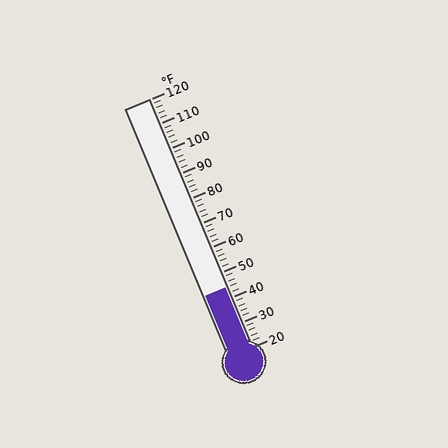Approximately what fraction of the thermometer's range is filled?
The thermometer is filled to approximately 25% of its range.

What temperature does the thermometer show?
The thermometer shows approximately 44°F.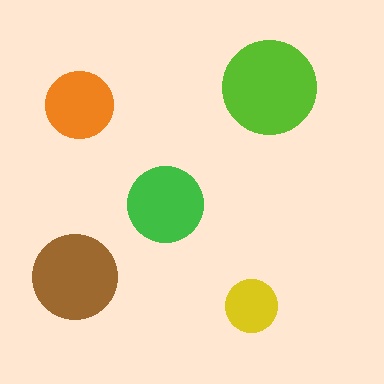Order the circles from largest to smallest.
the lime one, the brown one, the green one, the orange one, the yellow one.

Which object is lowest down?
The yellow circle is bottommost.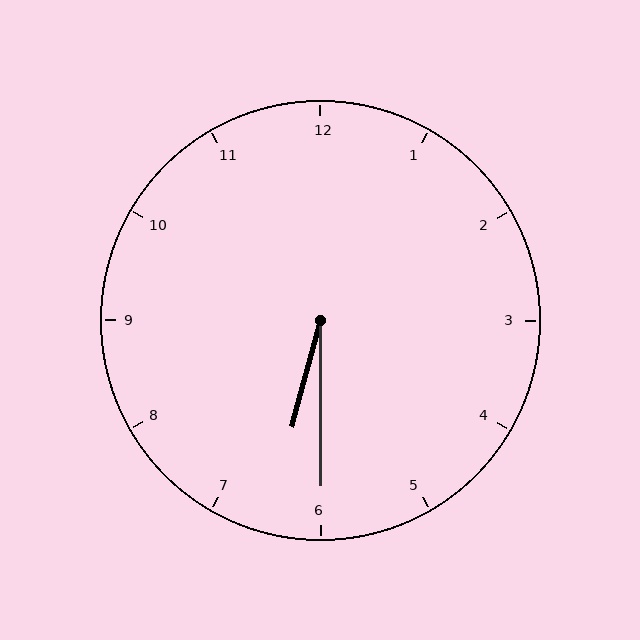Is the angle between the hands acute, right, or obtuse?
It is acute.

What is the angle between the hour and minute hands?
Approximately 15 degrees.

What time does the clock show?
6:30.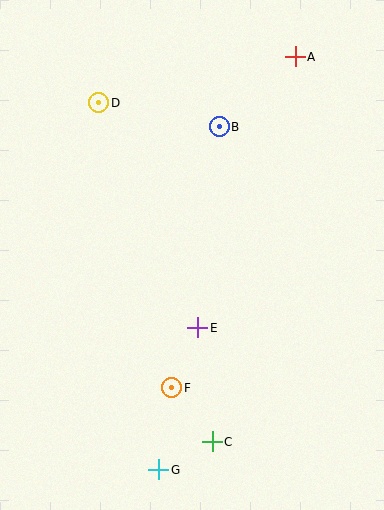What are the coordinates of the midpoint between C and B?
The midpoint between C and B is at (216, 284).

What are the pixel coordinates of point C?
Point C is at (212, 442).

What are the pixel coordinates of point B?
Point B is at (219, 127).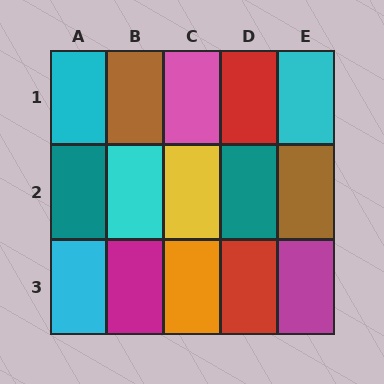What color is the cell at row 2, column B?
Cyan.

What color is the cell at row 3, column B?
Magenta.